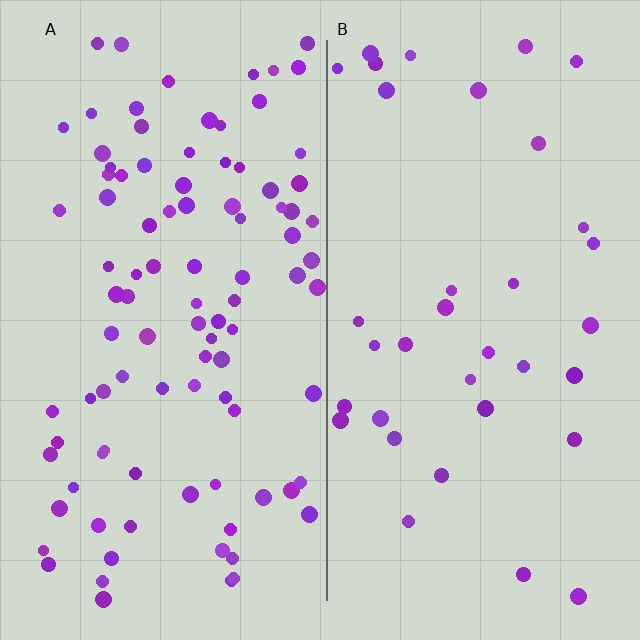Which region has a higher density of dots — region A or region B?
A (the left).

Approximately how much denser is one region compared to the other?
Approximately 2.8× — region A over region B.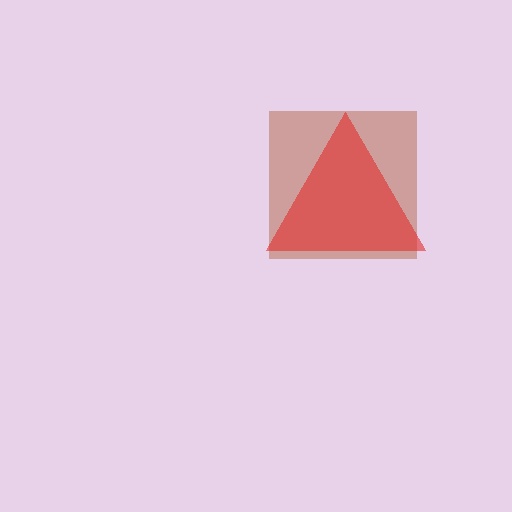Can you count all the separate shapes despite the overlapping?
Yes, there are 2 separate shapes.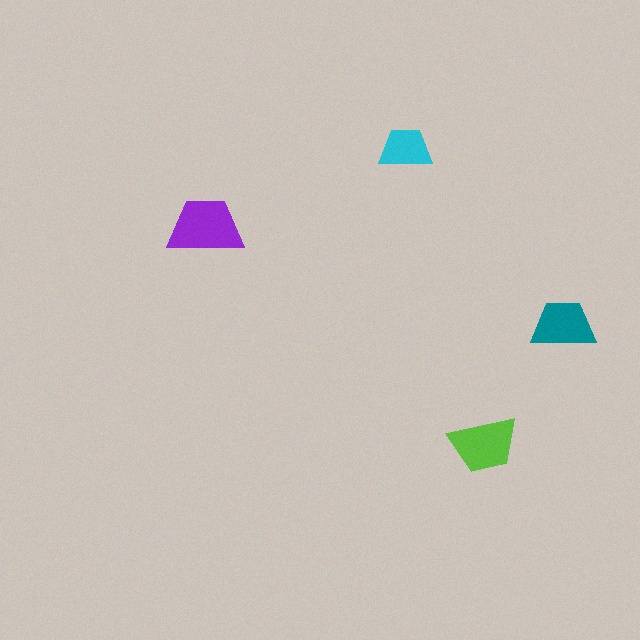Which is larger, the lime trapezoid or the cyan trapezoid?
The lime one.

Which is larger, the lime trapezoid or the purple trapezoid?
The purple one.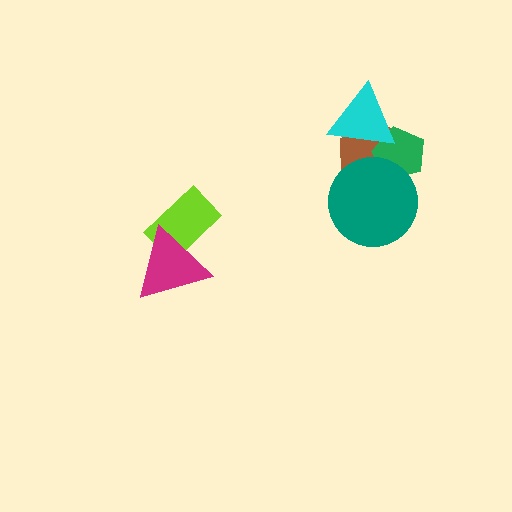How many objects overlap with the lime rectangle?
1 object overlaps with the lime rectangle.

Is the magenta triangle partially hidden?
No, no other shape covers it.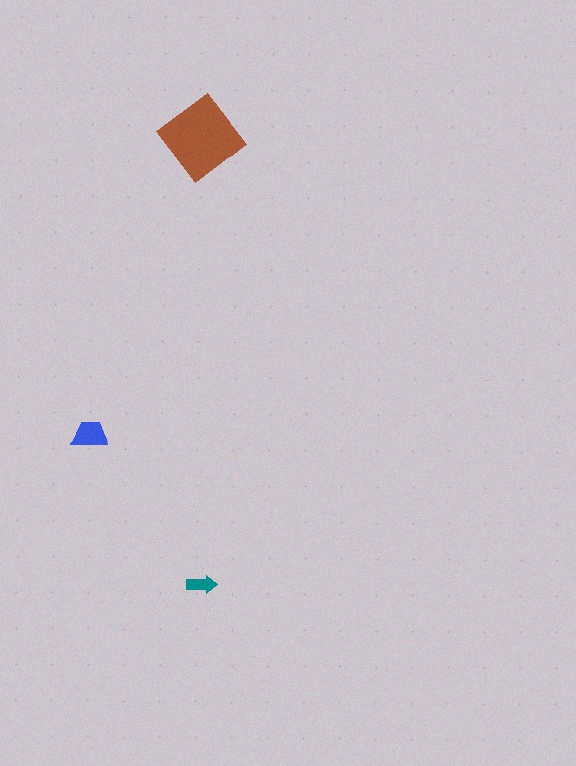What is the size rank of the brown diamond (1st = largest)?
1st.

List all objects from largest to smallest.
The brown diamond, the blue trapezoid, the teal arrow.